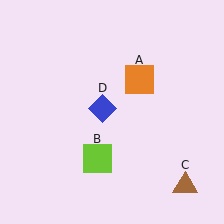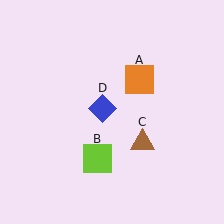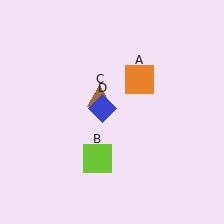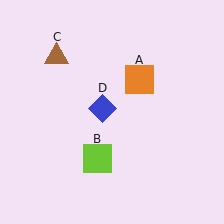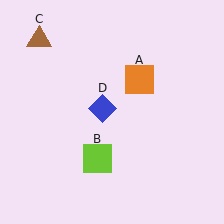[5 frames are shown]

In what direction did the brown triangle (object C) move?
The brown triangle (object C) moved up and to the left.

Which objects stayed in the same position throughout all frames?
Orange square (object A) and lime square (object B) and blue diamond (object D) remained stationary.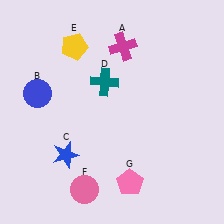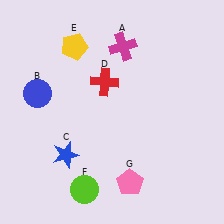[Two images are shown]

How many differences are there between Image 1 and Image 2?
There are 2 differences between the two images.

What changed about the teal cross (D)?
In Image 1, D is teal. In Image 2, it changed to red.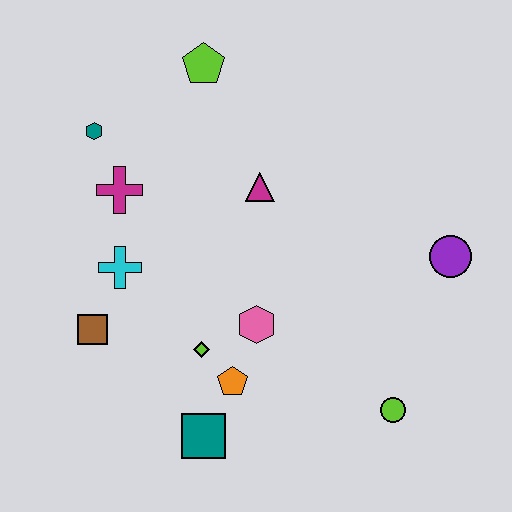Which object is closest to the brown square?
The cyan cross is closest to the brown square.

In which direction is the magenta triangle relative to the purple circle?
The magenta triangle is to the left of the purple circle.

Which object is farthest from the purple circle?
The teal hexagon is farthest from the purple circle.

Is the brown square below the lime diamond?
No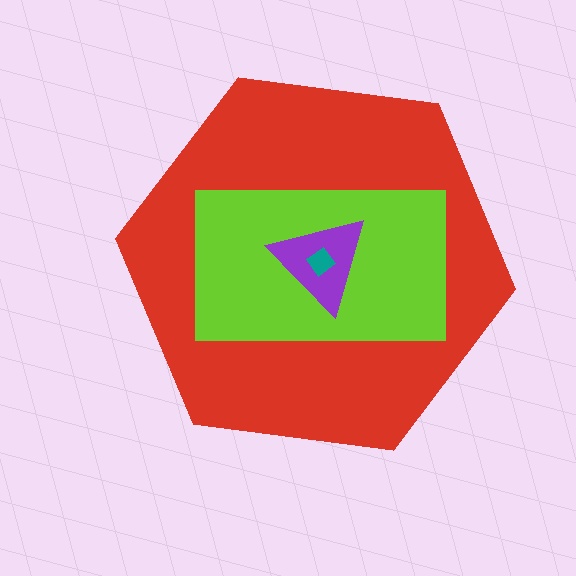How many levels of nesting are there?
4.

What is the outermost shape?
The red hexagon.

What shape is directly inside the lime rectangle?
The purple triangle.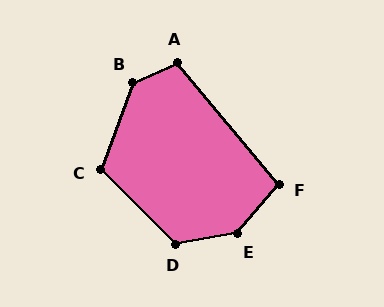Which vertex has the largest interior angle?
E, at approximately 140 degrees.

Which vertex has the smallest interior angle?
F, at approximately 100 degrees.